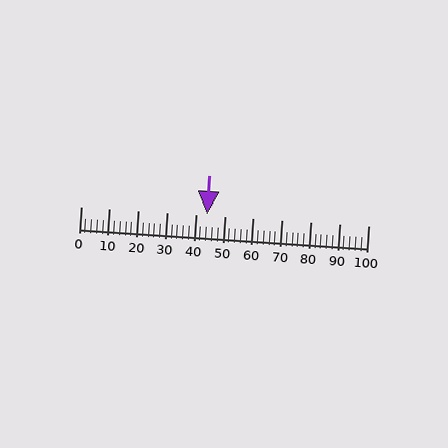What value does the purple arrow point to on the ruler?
The purple arrow points to approximately 44.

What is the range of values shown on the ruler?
The ruler shows values from 0 to 100.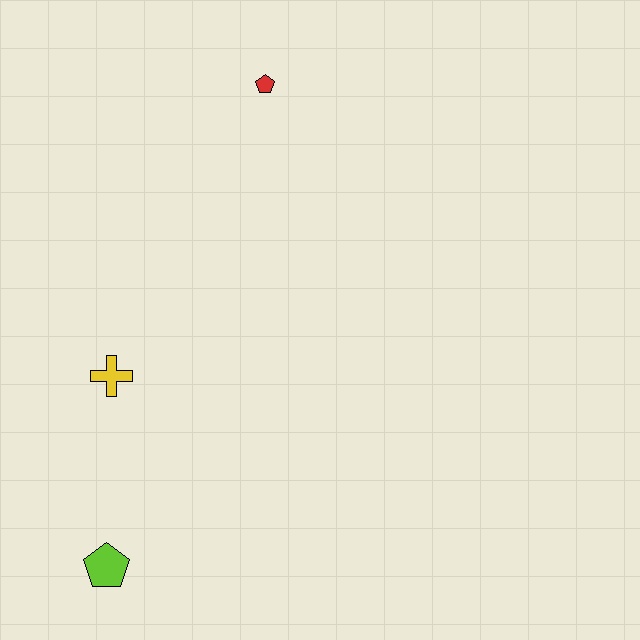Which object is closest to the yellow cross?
The lime pentagon is closest to the yellow cross.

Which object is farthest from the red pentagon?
The lime pentagon is farthest from the red pentagon.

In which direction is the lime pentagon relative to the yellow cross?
The lime pentagon is below the yellow cross.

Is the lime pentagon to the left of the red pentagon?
Yes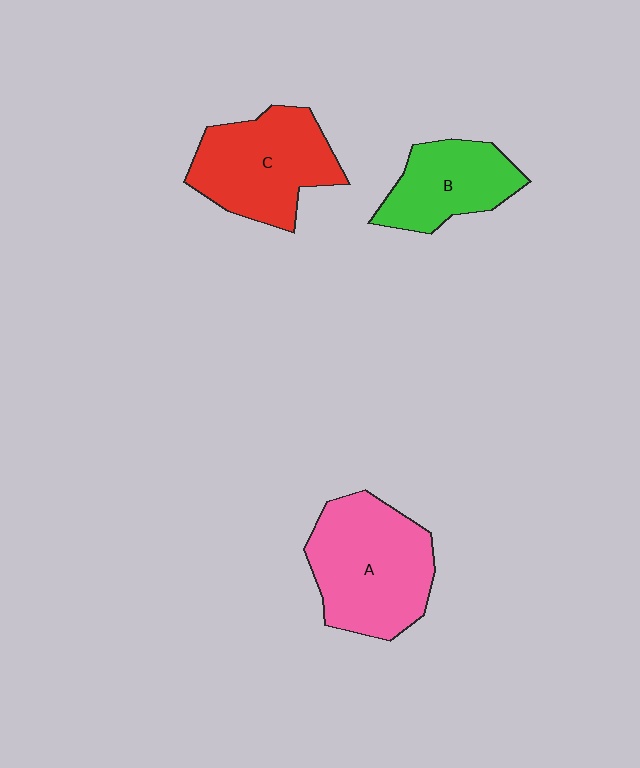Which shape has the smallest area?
Shape B (green).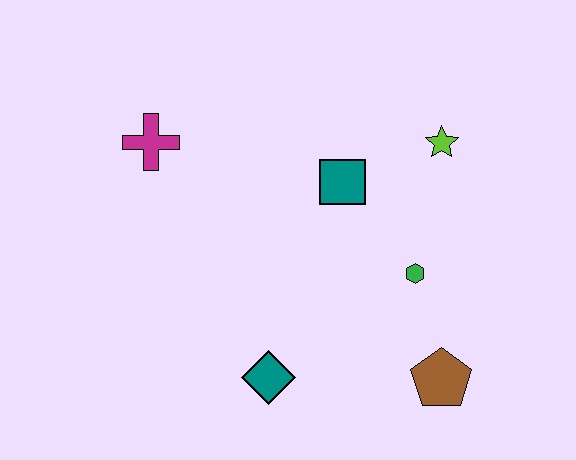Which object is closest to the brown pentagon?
The green hexagon is closest to the brown pentagon.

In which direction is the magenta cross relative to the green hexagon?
The magenta cross is to the left of the green hexagon.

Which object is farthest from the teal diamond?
The lime star is farthest from the teal diamond.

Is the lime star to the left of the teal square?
No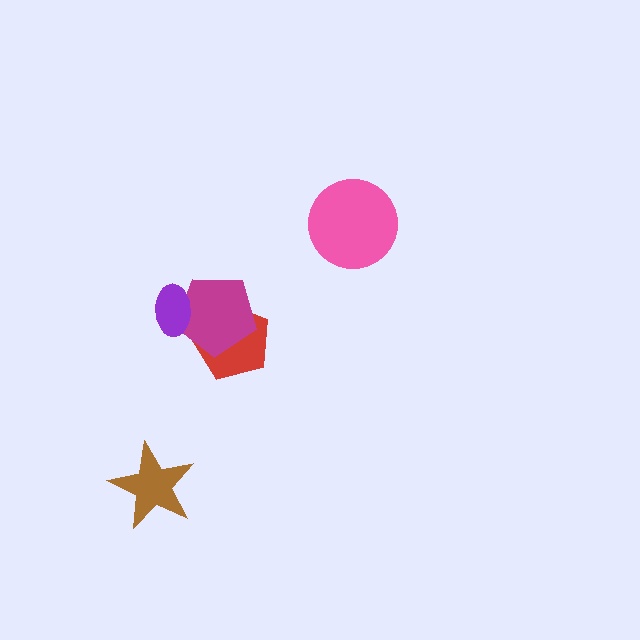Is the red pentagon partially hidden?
Yes, it is partially covered by another shape.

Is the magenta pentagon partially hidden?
Yes, it is partially covered by another shape.